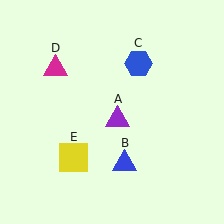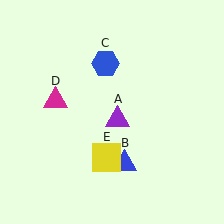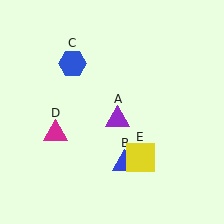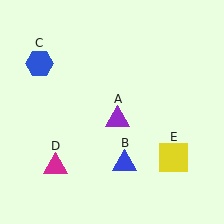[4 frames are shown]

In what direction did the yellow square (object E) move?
The yellow square (object E) moved right.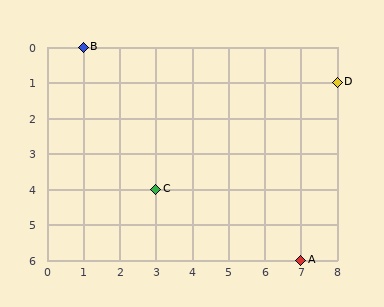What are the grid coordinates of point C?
Point C is at grid coordinates (3, 4).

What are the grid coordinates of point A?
Point A is at grid coordinates (7, 6).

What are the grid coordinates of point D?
Point D is at grid coordinates (8, 1).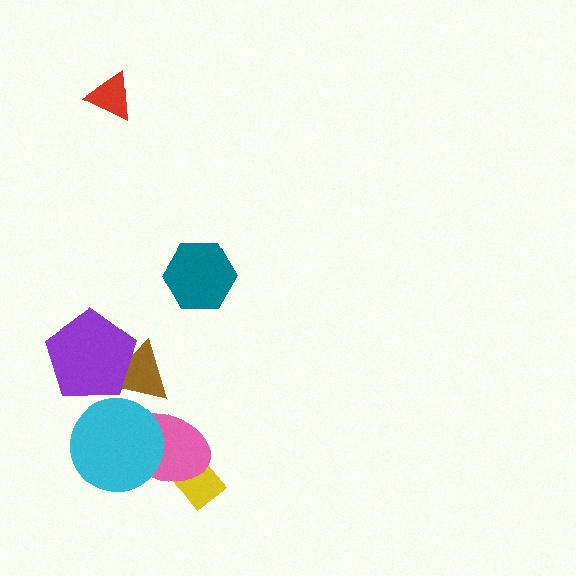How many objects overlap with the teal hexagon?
0 objects overlap with the teal hexagon.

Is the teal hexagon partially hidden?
No, no other shape covers it.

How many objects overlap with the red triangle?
0 objects overlap with the red triangle.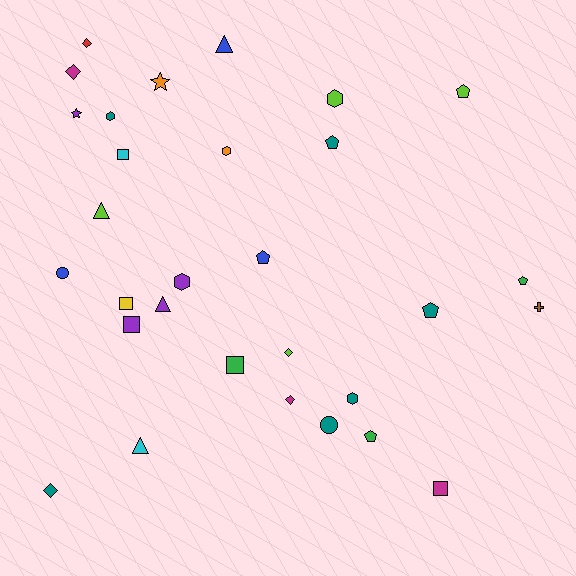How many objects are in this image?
There are 30 objects.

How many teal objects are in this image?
There are 6 teal objects.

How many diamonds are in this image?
There are 5 diamonds.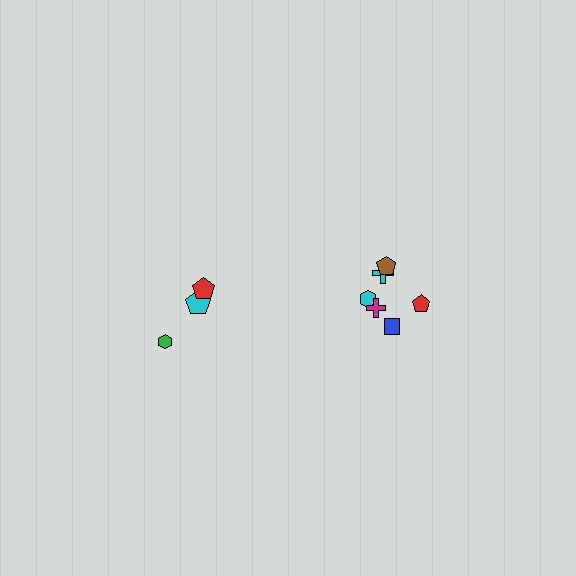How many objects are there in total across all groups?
There are 9 objects.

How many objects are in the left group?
There are 3 objects.